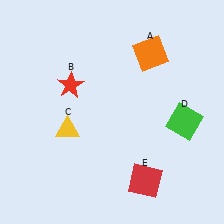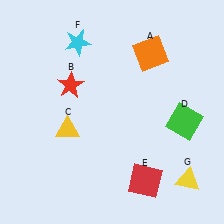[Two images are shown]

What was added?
A cyan star (F), a yellow triangle (G) were added in Image 2.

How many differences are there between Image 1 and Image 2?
There are 2 differences between the two images.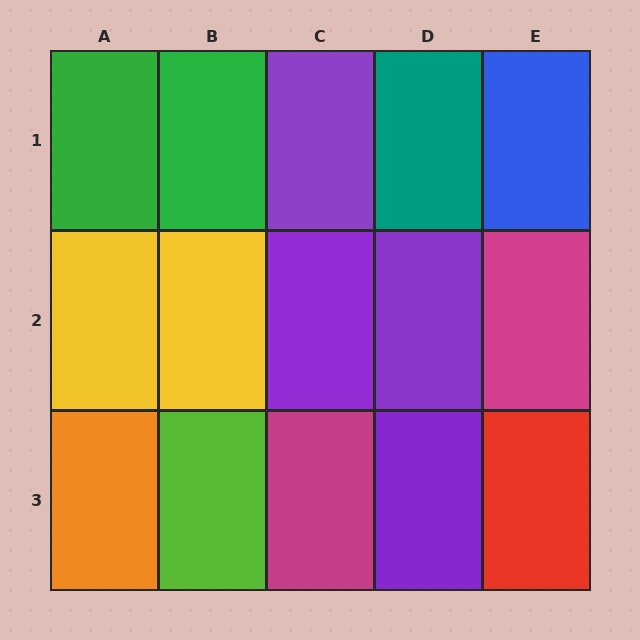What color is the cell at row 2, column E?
Magenta.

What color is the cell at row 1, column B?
Green.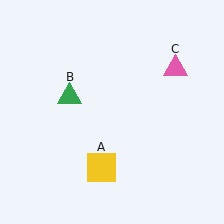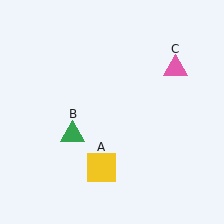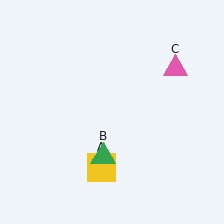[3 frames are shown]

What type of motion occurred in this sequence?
The green triangle (object B) rotated counterclockwise around the center of the scene.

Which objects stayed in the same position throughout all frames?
Yellow square (object A) and pink triangle (object C) remained stationary.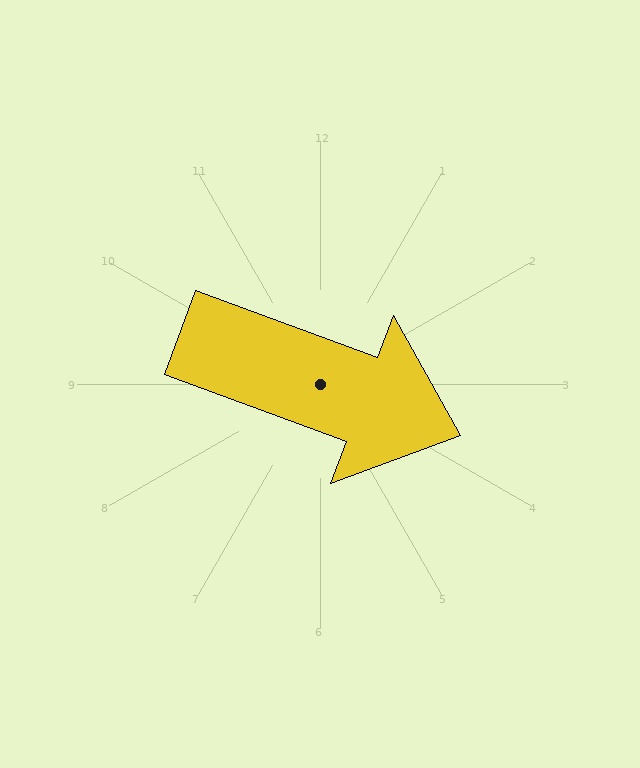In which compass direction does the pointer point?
East.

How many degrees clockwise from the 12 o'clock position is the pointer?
Approximately 110 degrees.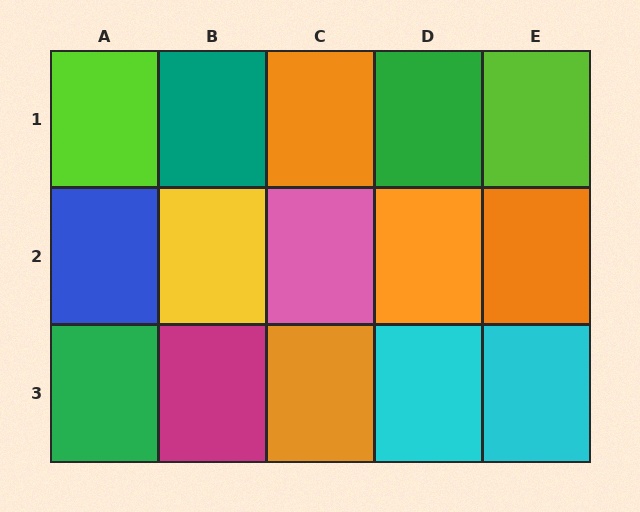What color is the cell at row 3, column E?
Cyan.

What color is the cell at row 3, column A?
Green.